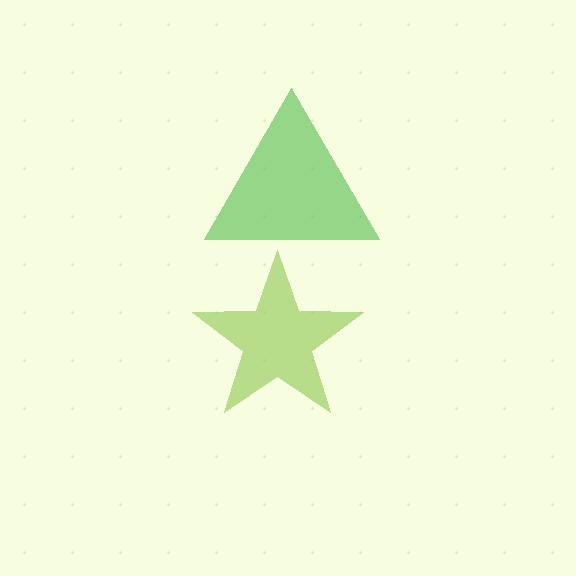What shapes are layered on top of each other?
The layered shapes are: a green triangle, a lime star.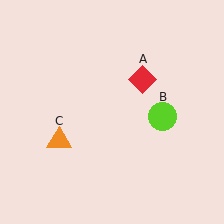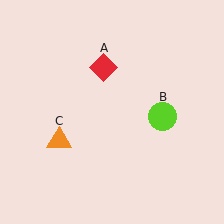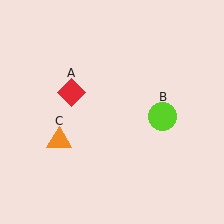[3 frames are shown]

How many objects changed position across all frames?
1 object changed position: red diamond (object A).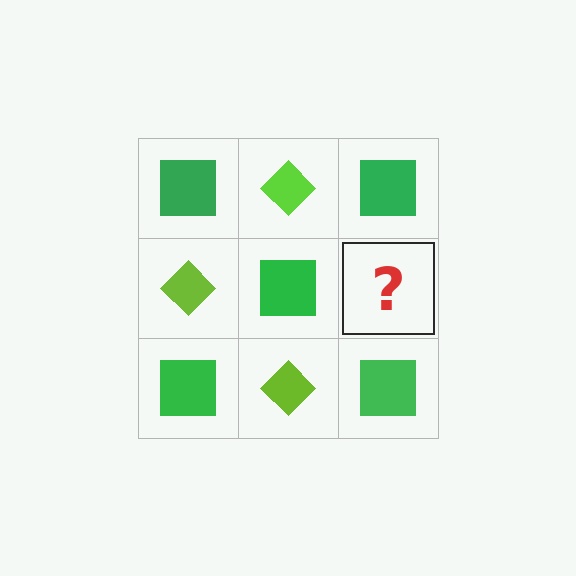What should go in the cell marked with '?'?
The missing cell should contain a lime diamond.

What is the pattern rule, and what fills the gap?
The rule is that it alternates green square and lime diamond in a checkerboard pattern. The gap should be filled with a lime diamond.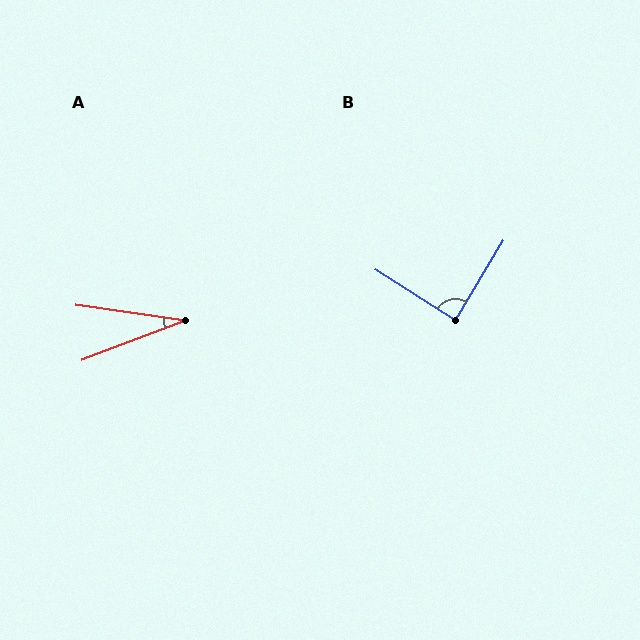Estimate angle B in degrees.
Approximately 89 degrees.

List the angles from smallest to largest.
A (29°), B (89°).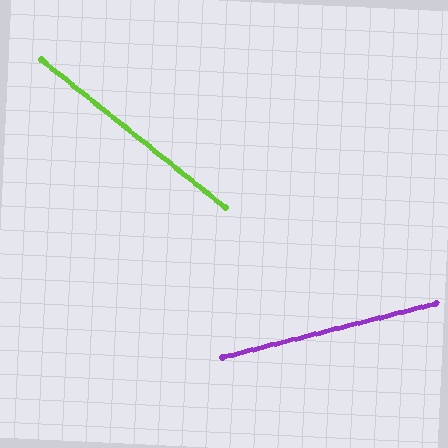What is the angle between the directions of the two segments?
Approximately 53 degrees.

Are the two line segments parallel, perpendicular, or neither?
Neither parallel nor perpendicular — they differ by about 53°.